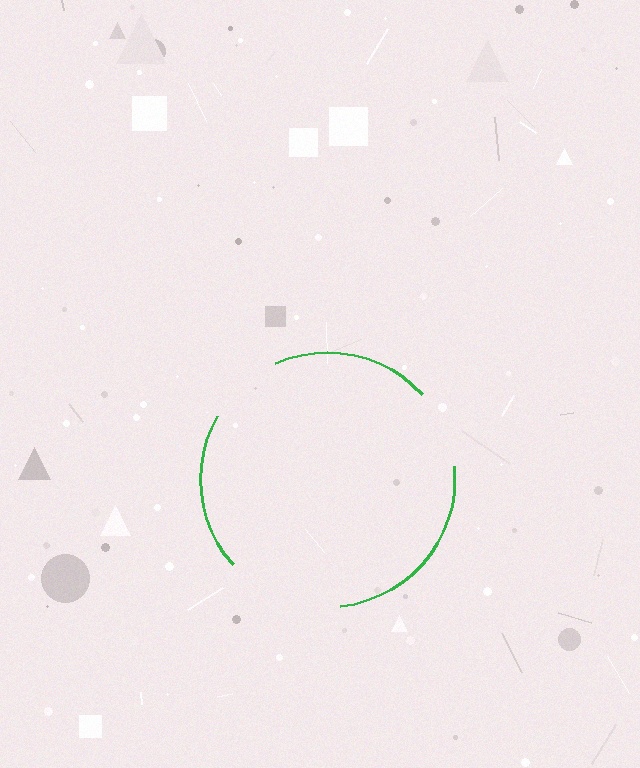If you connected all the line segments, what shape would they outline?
They would outline a circle.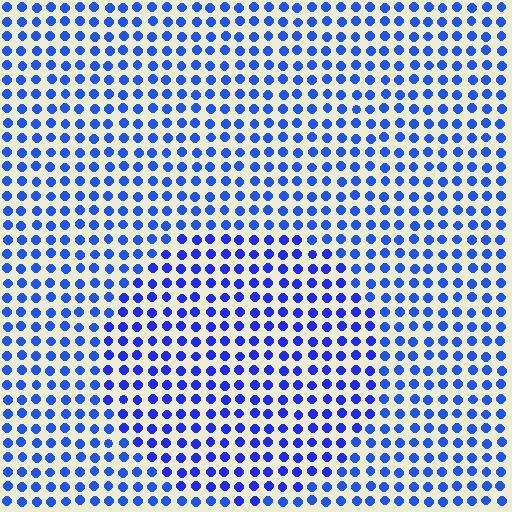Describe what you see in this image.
The image is filled with small blue elements in a uniform arrangement. A circle-shaped region is visible where the elements are tinted to a slightly different hue, forming a subtle color boundary.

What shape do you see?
I see a circle.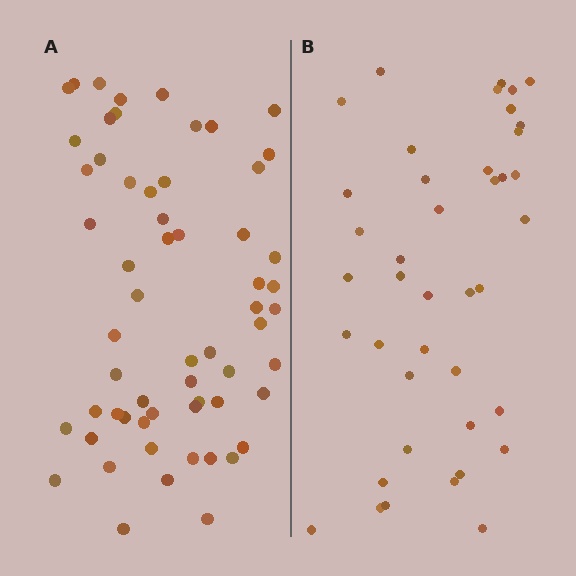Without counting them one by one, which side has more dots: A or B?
Region A (the left region) has more dots.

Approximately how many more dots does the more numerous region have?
Region A has approximately 20 more dots than region B.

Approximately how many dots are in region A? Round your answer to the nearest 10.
About 60 dots.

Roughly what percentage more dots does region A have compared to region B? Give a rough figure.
About 45% more.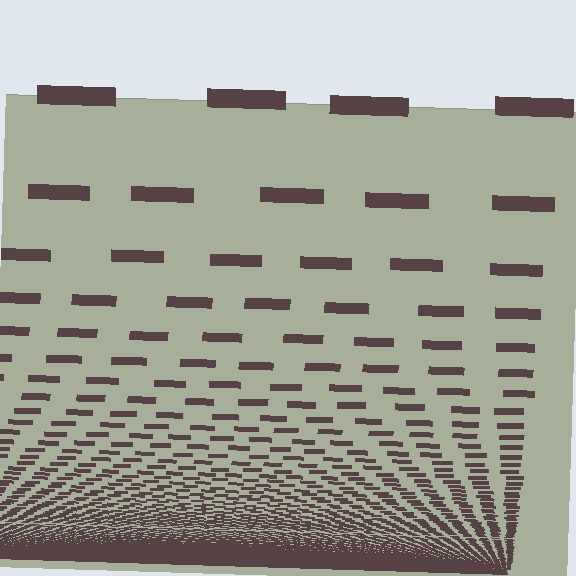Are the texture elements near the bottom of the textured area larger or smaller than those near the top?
Smaller. The gradient is inverted — elements near the bottom are smaller and denser.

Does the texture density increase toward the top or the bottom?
Density increases toward the bottom.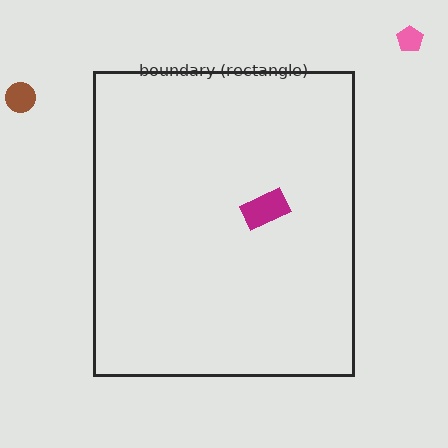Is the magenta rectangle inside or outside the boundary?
Inside.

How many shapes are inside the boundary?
1 inside, 2 outside.